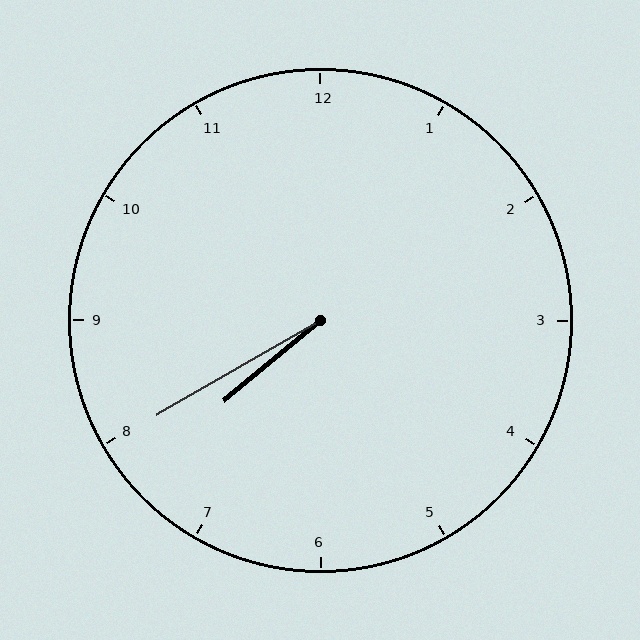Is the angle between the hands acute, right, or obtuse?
It is acute.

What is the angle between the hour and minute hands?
Approximately 10 degrees.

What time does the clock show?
7:40.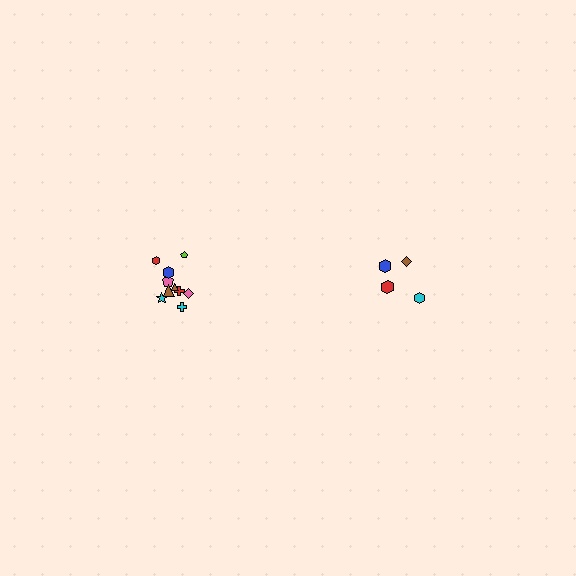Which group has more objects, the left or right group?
The left group.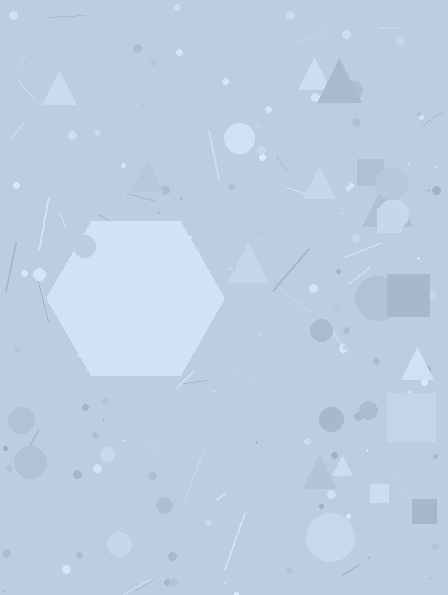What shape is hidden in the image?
A hexagon is hidden in the image.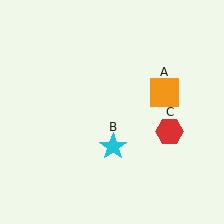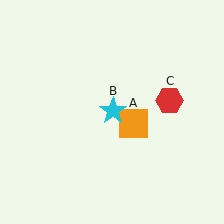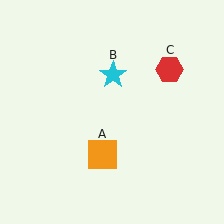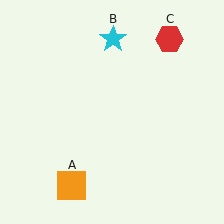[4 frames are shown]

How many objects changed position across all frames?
3 objects changed position: orange square (object A), cyan star (object B), red hexagon (object C).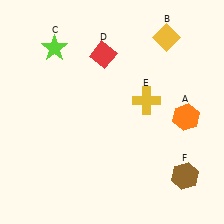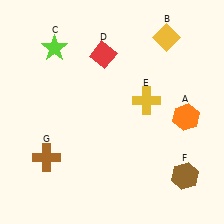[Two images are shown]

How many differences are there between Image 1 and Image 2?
There is 1 difference between the two images.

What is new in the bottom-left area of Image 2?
A brown cross (G) was added in the bottom-left area of Image 2.